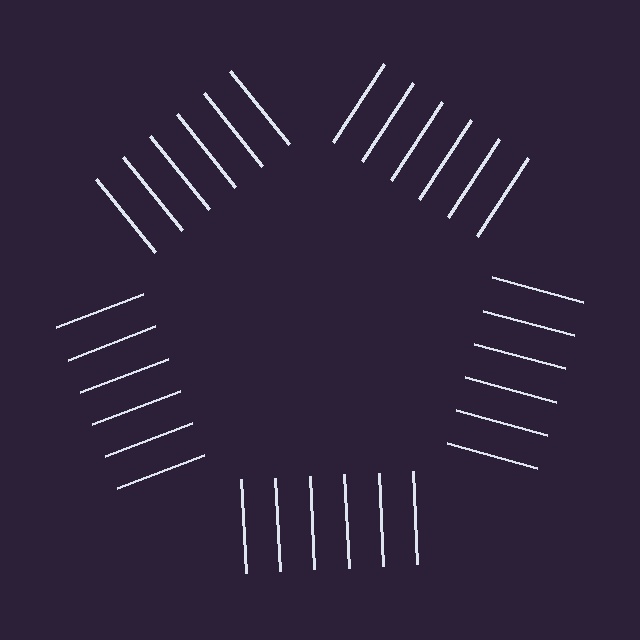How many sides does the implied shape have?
5 sides — the line-ends trace a pentagon.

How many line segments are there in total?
30 — 6 along each of the 5 edges.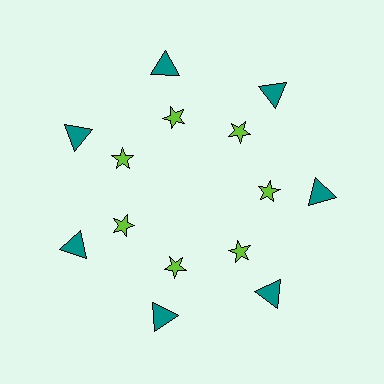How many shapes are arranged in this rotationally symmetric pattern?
There are 14 shapes, arranged in 7 groups of 2.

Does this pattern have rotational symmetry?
Yes, this pattern has 7-fold rotational symmetry. It looks the same after rotating 51 degrees around the center.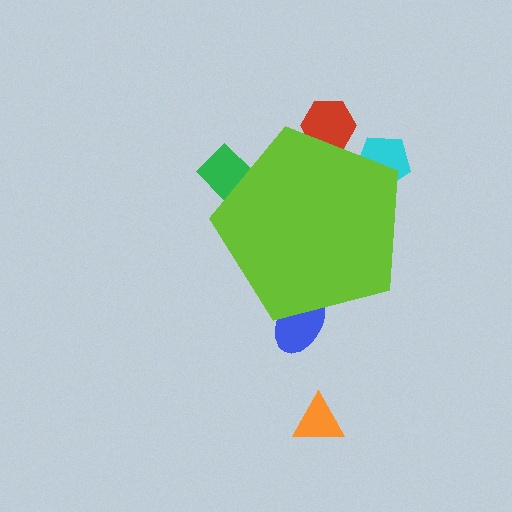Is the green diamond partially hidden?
Yes, the green diamond is partially hidden behind the lime pentagon.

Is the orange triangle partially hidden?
No, the orange triangle is fully visible.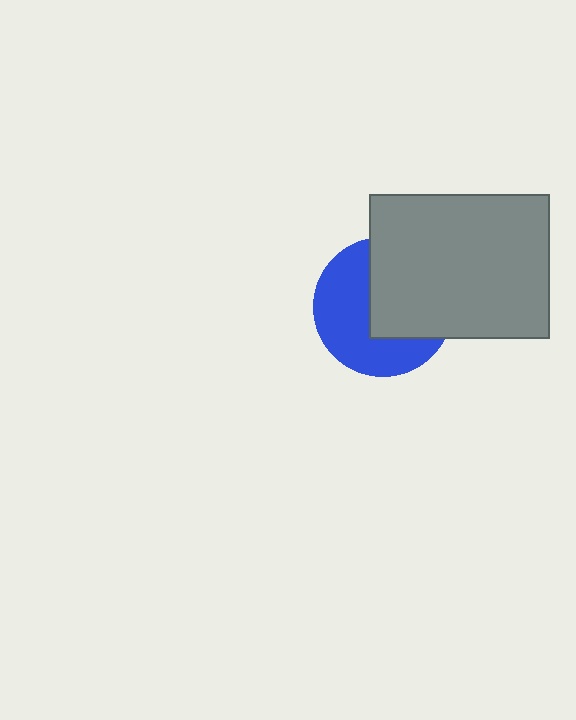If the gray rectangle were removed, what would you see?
You would see the complete blue circle.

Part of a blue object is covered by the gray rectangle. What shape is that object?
It is a circle.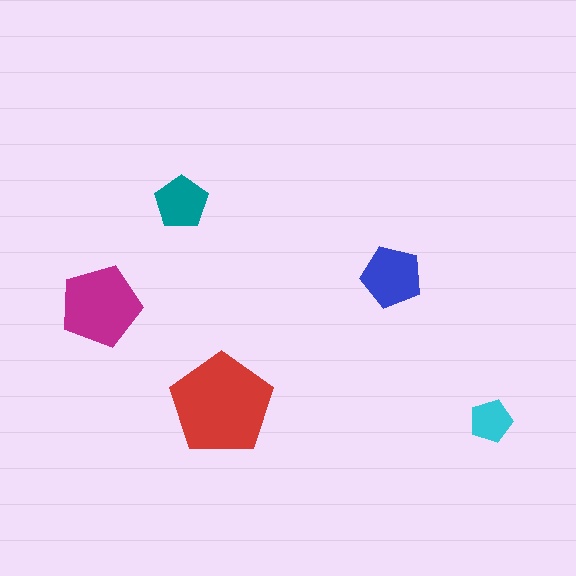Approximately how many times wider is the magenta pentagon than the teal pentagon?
About 1.5 times wider.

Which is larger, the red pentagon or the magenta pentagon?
The red one.